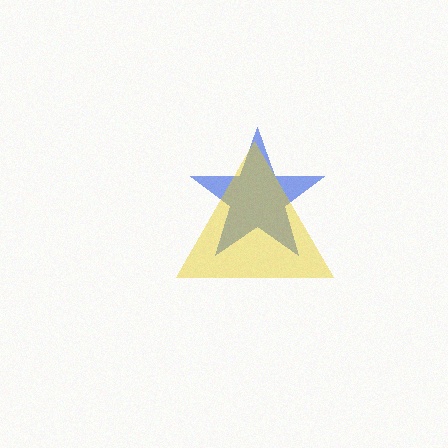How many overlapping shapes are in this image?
There are 2 overlapping shapes in the image.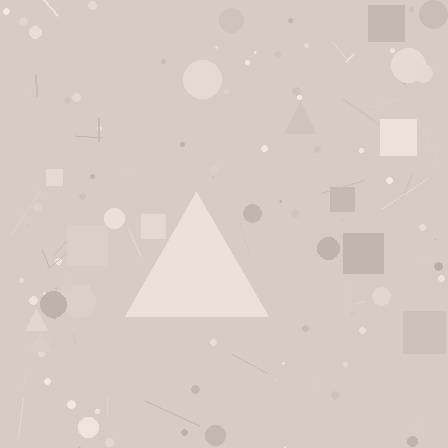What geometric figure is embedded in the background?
A triangle is embedded in the background.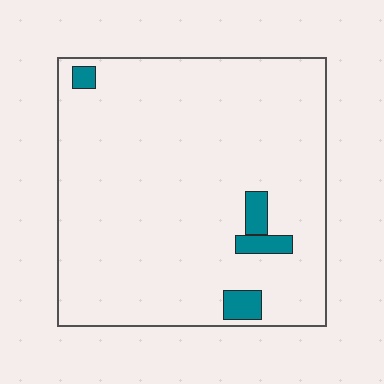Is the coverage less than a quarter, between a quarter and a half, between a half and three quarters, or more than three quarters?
Less than a quarter.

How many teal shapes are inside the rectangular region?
4.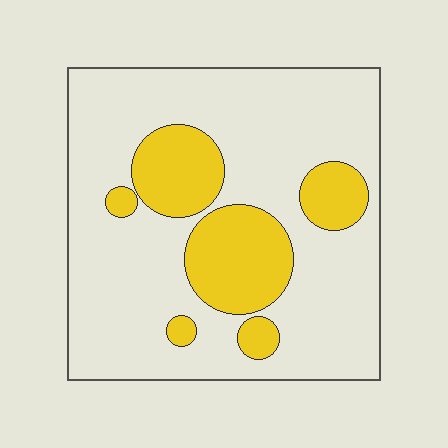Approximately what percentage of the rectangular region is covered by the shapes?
Approximately 25%.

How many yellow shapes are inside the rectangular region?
6.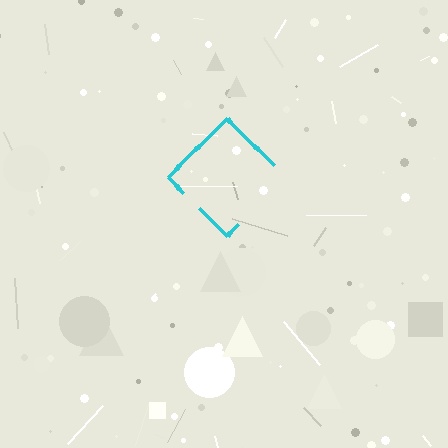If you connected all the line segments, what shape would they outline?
They would outline a diamond.